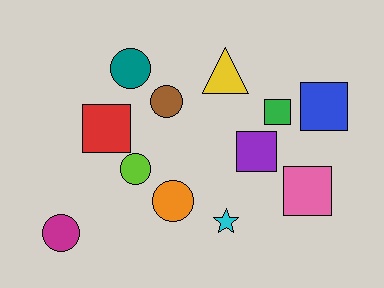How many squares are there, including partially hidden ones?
There are 5 squares.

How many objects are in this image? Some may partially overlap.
There are 12 objects.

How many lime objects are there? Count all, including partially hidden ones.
There is 1 lime object.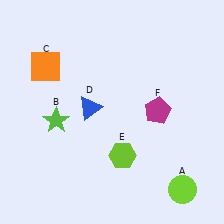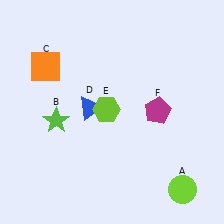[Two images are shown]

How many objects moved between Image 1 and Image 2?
1 object moved between the two images.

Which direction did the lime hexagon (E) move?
The lime hexagon (E) moved up.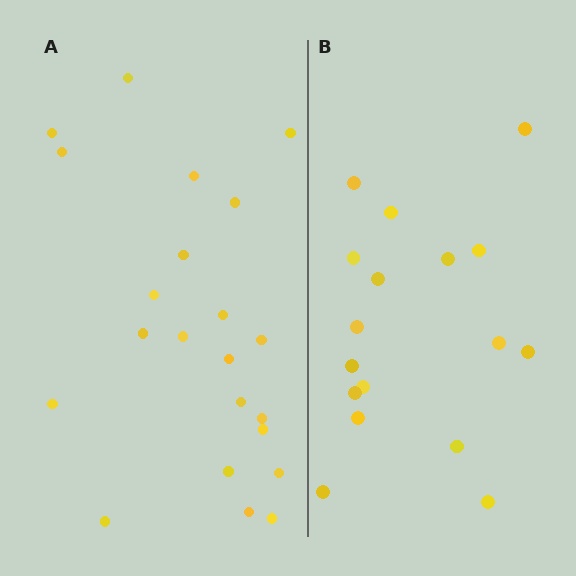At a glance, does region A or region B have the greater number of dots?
Region A (the left region) has more dots.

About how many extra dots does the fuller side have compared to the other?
Region A has about 5 more dots than region B.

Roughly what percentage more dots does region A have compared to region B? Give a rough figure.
About 30% more.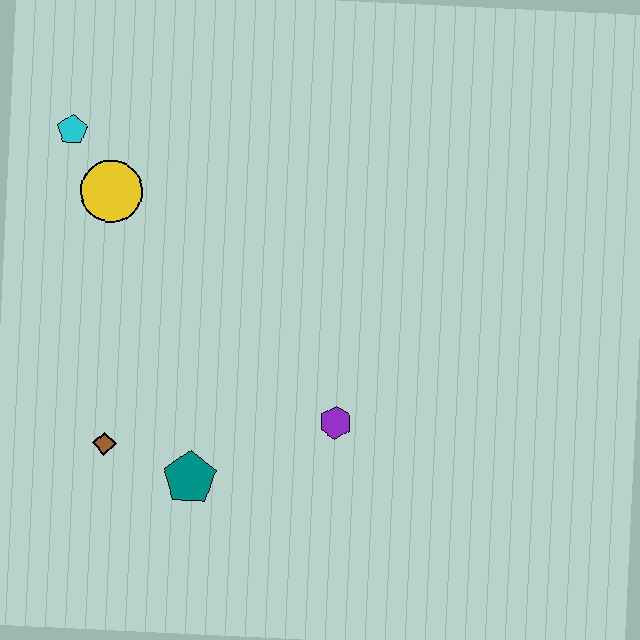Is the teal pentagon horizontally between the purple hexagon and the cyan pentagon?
Yes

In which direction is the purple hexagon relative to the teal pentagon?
The purple hexagon is to the right of the teal pentagon.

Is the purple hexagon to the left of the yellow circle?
No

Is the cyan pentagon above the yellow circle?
Yes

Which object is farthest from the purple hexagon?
The cyan pentagon is farthest from the purple hexagon.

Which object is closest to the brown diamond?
The teal pentagon is closest to the brown diamond.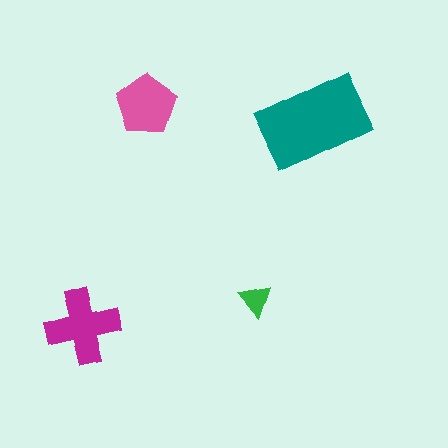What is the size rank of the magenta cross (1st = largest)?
2nd.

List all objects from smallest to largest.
The green triangle, the pink pentagon, the magenta cross, the teal rectangle.